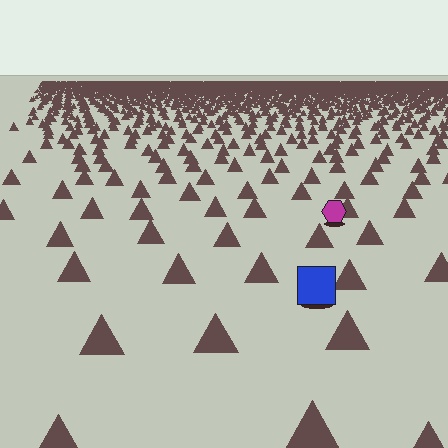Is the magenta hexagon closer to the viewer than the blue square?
No. The blue square is closer — you can tell from the texture gradient: the ground texture is coarser near it.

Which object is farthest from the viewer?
The magenta hexagon is farthest from the viewer. It appears smaller and the ground texture around it is denser.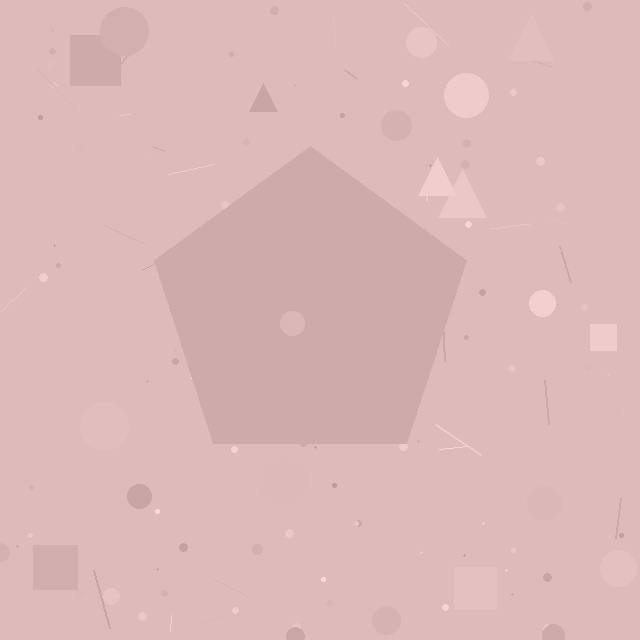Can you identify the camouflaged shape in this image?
The camouflaged shape is a pentagon.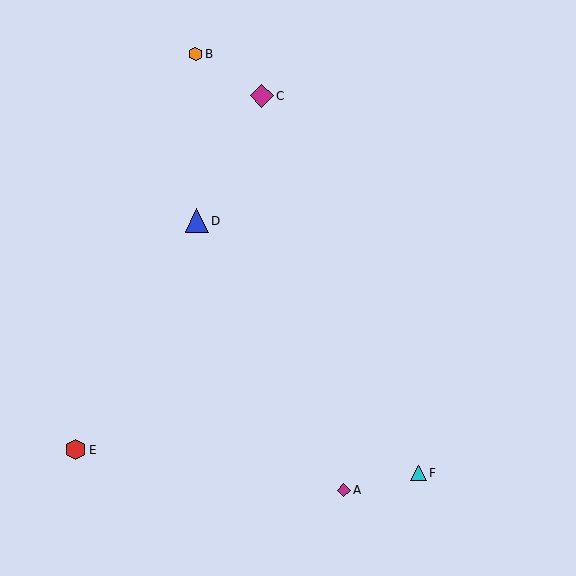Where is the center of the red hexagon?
The center of the red hexagon is at (76, 450).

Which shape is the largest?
The blue triangle (labeled D) is the largest.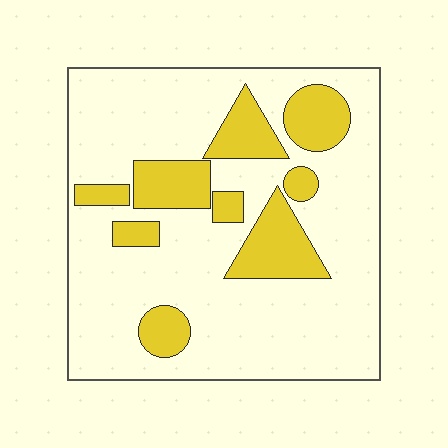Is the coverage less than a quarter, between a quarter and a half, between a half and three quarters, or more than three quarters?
Less than a quarter.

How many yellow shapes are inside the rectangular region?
9.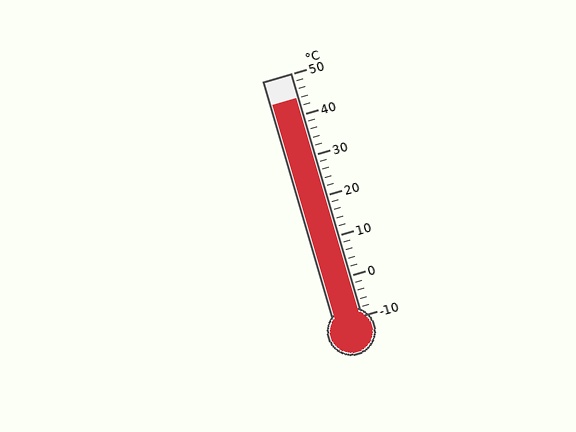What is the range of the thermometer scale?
The thermometer scale ranges from -10°C to 50°C.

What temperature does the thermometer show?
The thermometer shows approximately 44°C.